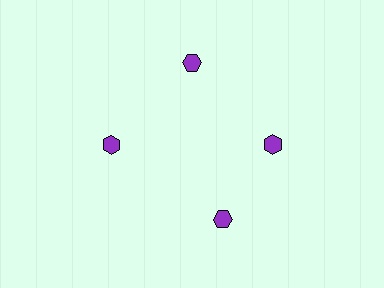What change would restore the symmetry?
The symmetry would be restored by rotating it back into even spacing with its neighbors so that all 4 hexagons sit at equal angles and equal distance from the center.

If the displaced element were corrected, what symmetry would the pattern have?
It would have 4-fold rotational symmetry — the pattern would map onto itself every 90 degrees.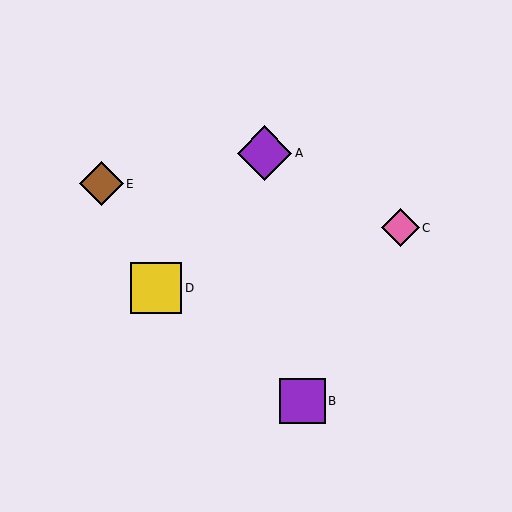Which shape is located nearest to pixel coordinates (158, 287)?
The yellow square (labeled D) at (156, 288) is nearest to that location.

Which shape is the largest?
The purple diamond (labeled A) is the largest.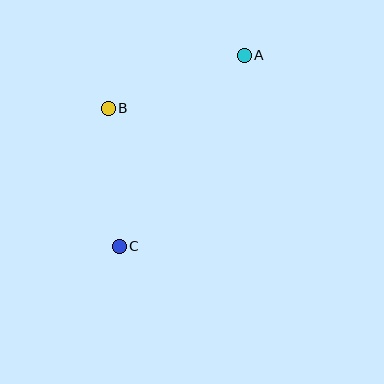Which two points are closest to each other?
Points B and C are closest to each other.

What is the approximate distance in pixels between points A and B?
The distance between A and B is approximately 146 pixels.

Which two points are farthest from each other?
Points A and C are farthest from each other.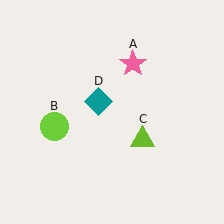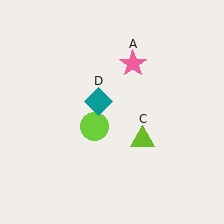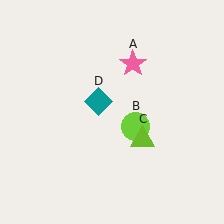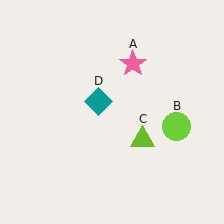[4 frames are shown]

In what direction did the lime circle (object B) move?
The lime circle (object B) moved right.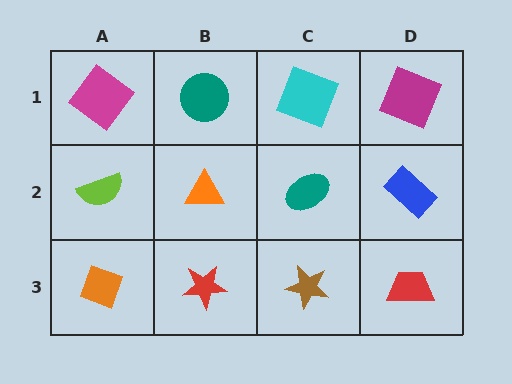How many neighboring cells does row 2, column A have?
3.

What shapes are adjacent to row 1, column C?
A teal ellipse (row 2, column C), a teal circle (row 1, column B), a magenta square (row 1, column D).